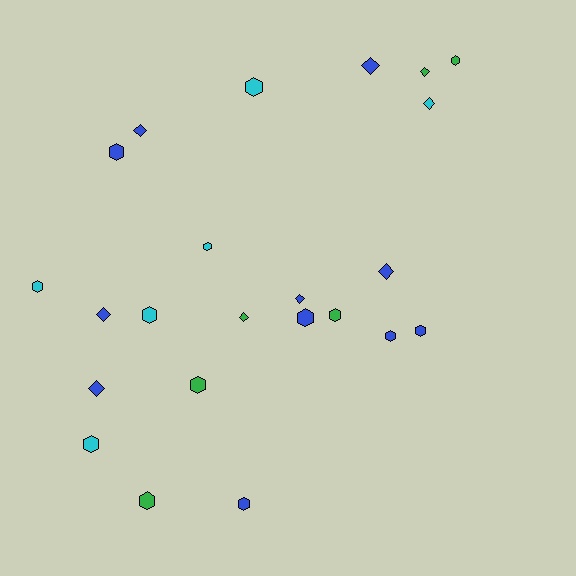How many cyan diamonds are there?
There is 1 cyan diamond.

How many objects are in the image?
There are 23 objects.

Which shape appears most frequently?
Hexagon, with 14 objects.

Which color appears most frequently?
Blue, with 11 objects.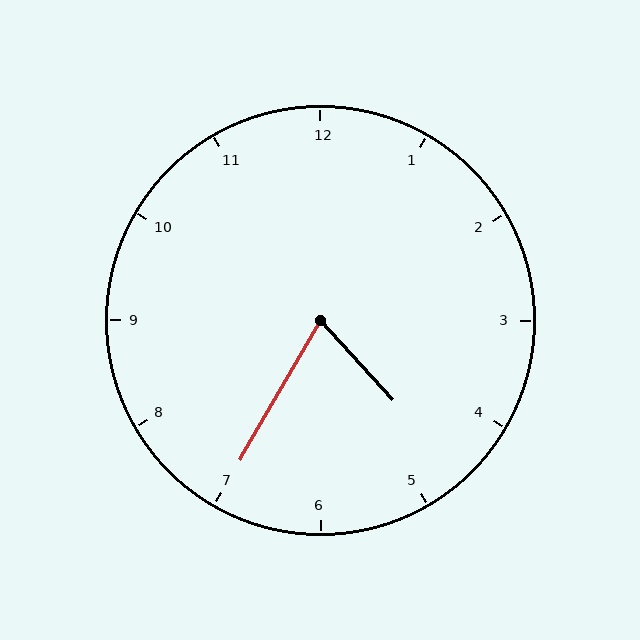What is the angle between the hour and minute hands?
Approximately 72 degrees.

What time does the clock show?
4:35.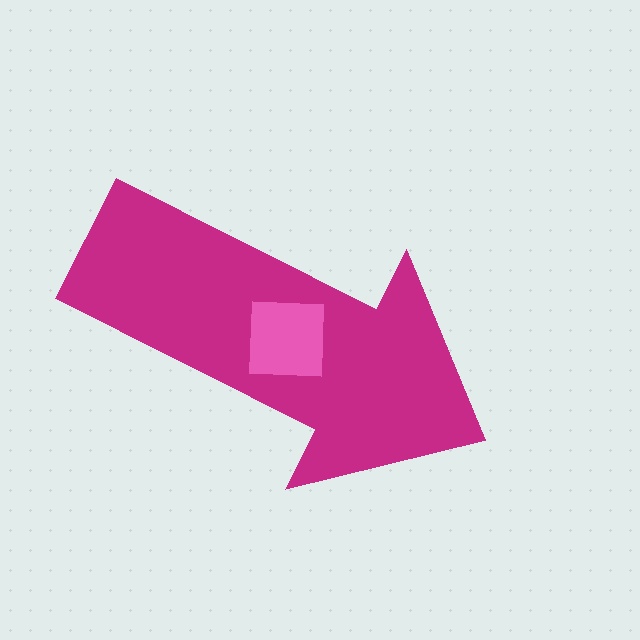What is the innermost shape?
The pink square.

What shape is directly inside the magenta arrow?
The pink square.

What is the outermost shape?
The magenta arrow.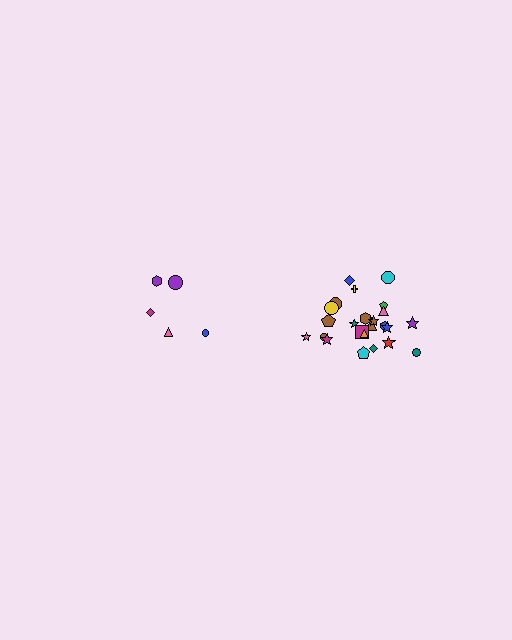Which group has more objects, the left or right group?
The right group.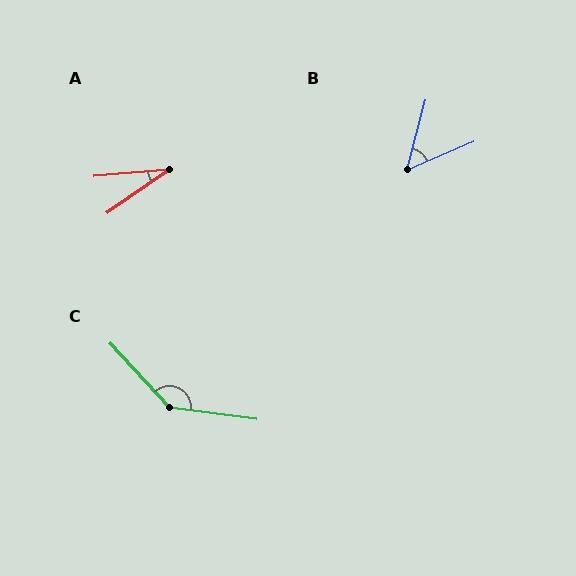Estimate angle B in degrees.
Approximately 52 degrees.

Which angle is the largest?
C, at approximately 140 degrees.